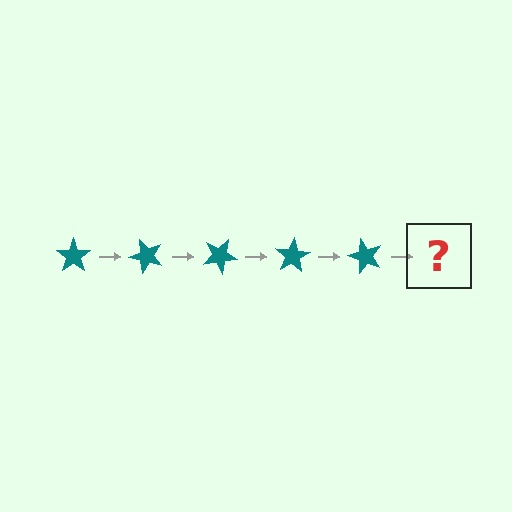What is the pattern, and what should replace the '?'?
The pattern is that the star rotates 50 degrees each step. The '?' should be a teal star rotated 250 degrees.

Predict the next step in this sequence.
The next step is a teal star rotated 250 degrees.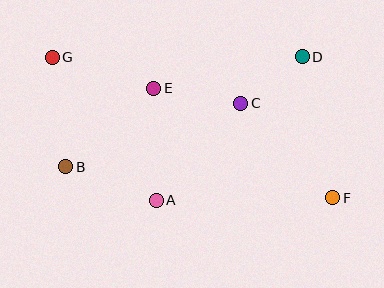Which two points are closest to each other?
Points C and D are closest to each other.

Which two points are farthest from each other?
Points F and G are farthest from each other.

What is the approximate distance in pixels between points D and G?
The distance between D and G is approximately 250 pixels.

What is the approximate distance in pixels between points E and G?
The distance between E and G is approximately 106 pixels.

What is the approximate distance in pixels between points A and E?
The distance between A and E is approximately 112 pixels.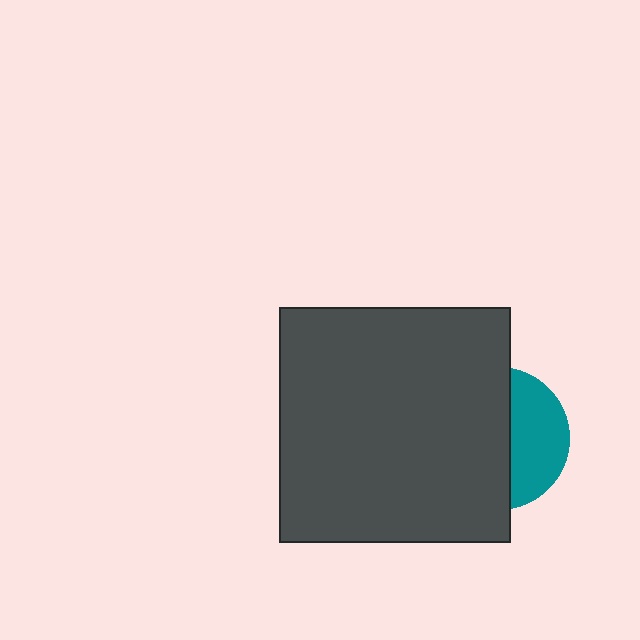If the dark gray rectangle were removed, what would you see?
You would see the complete teal circle.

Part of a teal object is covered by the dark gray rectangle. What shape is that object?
It is a circle.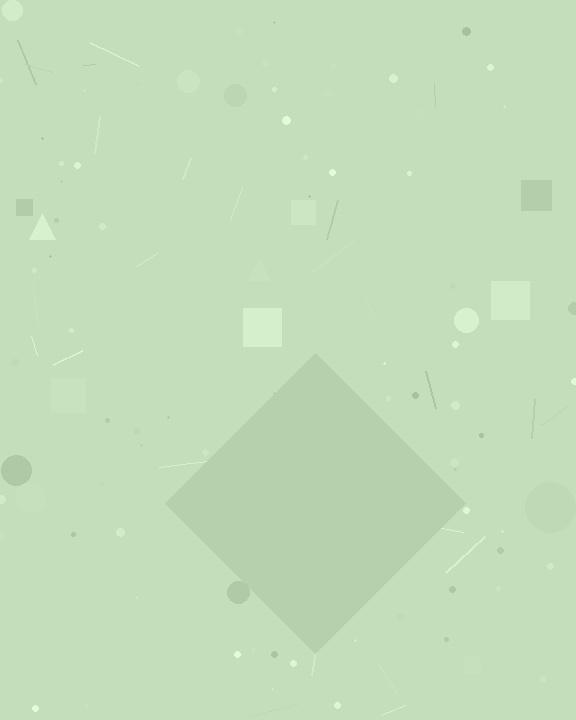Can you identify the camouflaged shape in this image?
The camouflaged shape is a diamond.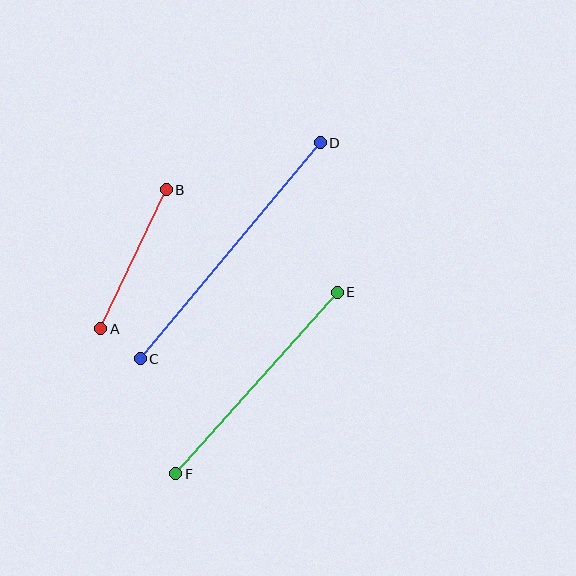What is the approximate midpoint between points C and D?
The midpoint is at approximately (230, 251) pixels.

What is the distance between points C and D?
The distance is approximately 281 pixels.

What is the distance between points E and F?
The distance is approximately 243 pixels.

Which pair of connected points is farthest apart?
Points C and D are farthest apart.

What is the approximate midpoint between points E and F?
The midpoint is at approximately (256, 383) pixels.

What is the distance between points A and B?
The distance is approximately 154 pixels.